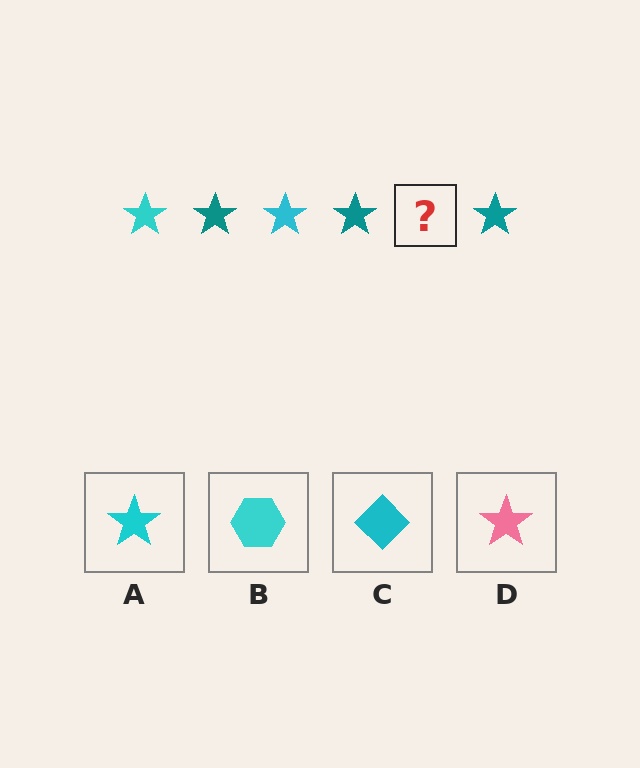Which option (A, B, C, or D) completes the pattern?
A.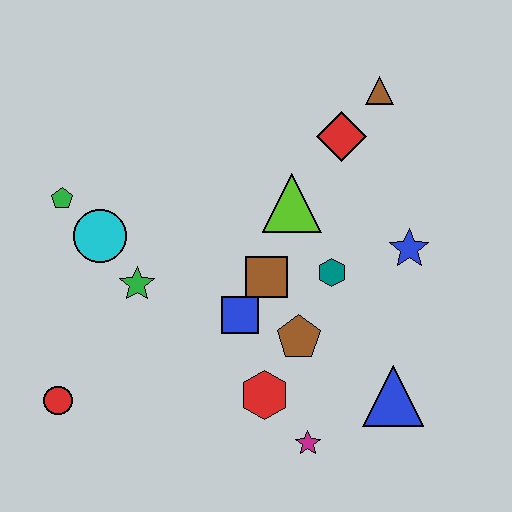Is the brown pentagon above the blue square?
No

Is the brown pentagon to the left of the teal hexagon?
Yes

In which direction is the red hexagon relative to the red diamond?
The red hexagon is below the red diamond.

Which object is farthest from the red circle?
The brown triangle is farthest from the red circle.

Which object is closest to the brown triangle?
The red diamond is closest to the brown triangle.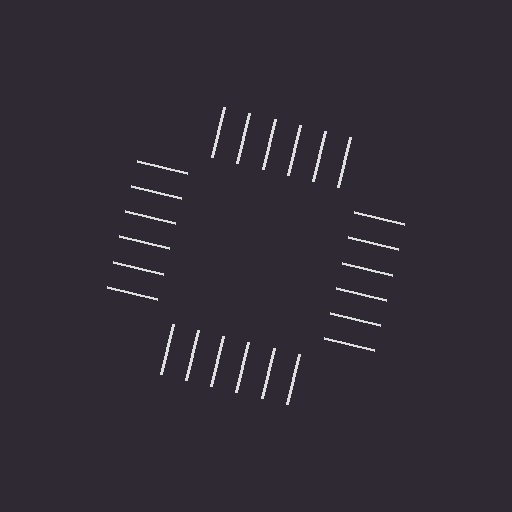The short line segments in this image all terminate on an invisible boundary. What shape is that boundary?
An illusory square — the line segments terminate on its edges but no continuous stroke is drawn.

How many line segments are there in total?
24 — 6 along each of the 4 edges.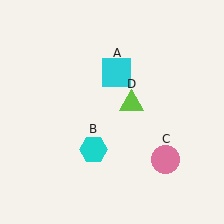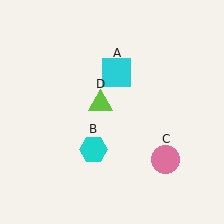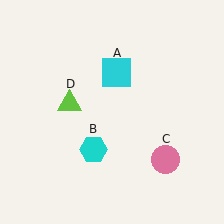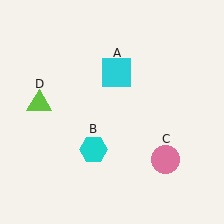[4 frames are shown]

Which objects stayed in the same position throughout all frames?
Cyan square (object A) and cyan hexagon (object B) and pink circle (object C) remained stationary.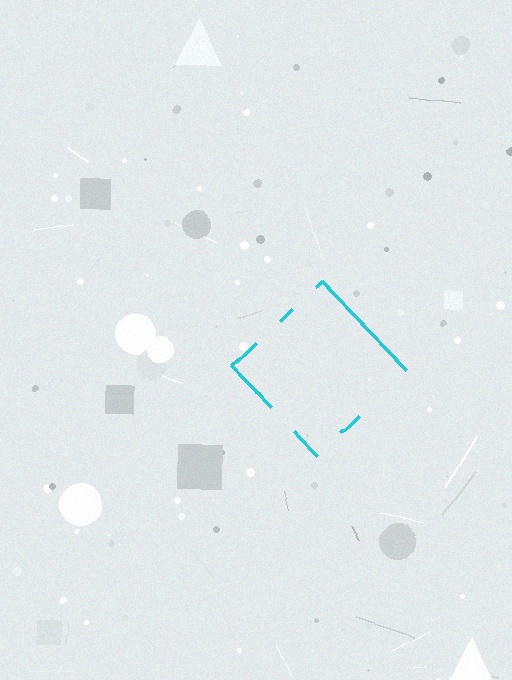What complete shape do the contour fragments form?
The contour fragments form a diamond.